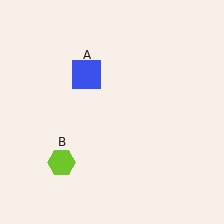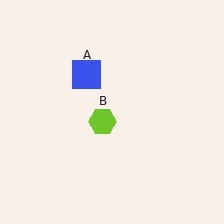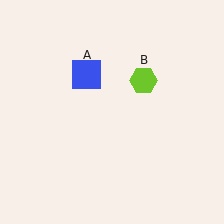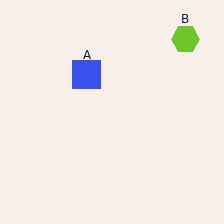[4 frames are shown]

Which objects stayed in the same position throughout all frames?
Blue square (object A) remained stationary.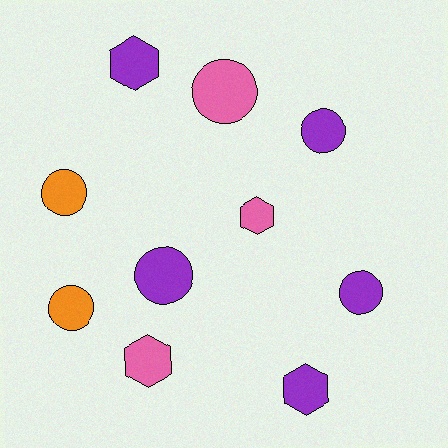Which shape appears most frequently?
Circle, with 6 objects.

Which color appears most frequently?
Purple, with 5 objects.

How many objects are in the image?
There are 10 objects.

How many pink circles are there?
There is 1 pink circle.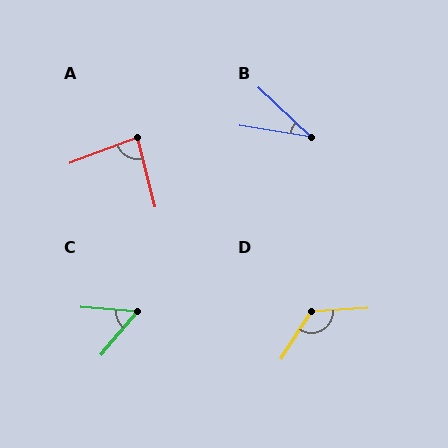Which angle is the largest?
D, at approximately 126 degrees.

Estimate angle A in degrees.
Approximately 83 degrees.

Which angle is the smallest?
B, at approximately 34 degrees.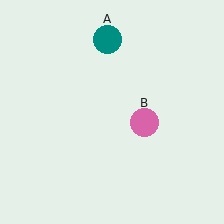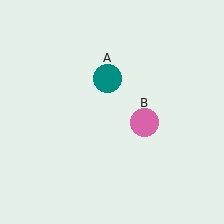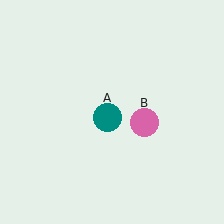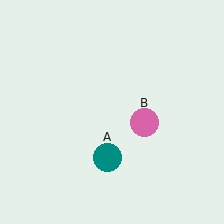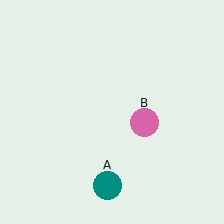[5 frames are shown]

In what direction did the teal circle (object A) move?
The teal circle (object A) moved down.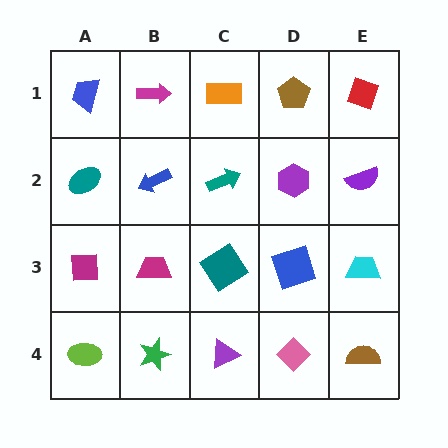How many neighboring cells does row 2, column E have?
3.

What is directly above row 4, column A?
A magenta square.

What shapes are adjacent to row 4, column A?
A magenta square (row 3, column A), a green star (row 4, column B).